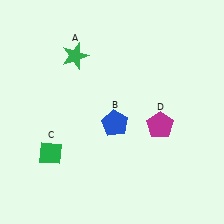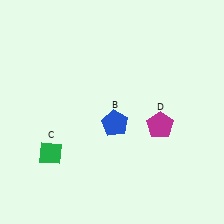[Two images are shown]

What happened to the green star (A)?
The green star (A) was removed in Image 2. It was in the top-left area of Image 1.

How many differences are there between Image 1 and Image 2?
There is 1 difference between the two images.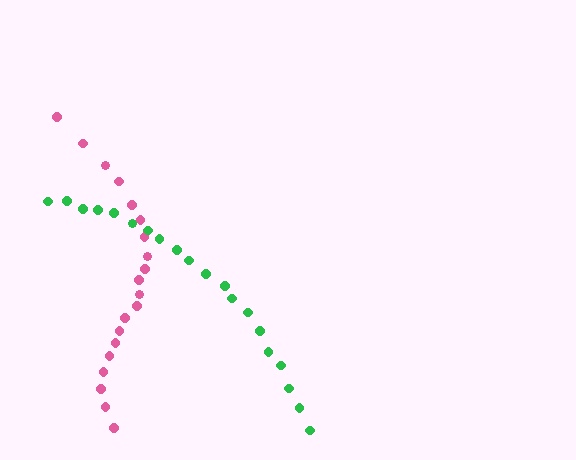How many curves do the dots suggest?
There are 2 distinct paths.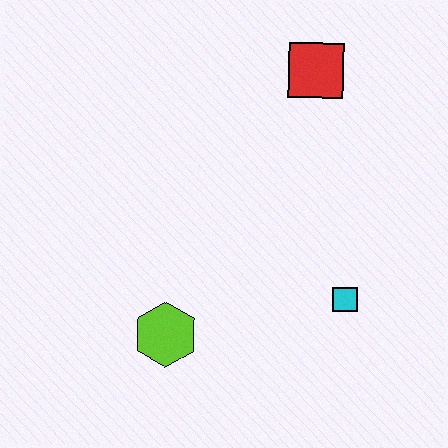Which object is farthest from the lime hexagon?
The red square is farthest from the lime hexagon.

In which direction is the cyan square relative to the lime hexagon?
The cyan square is to the right of the lime hexagon.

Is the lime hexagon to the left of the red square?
Yes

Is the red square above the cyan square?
Yes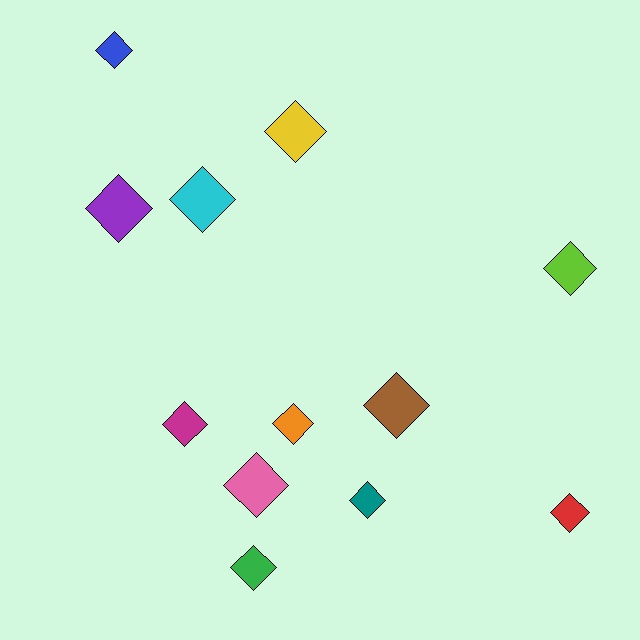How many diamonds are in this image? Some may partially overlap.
There are 12 diamonds.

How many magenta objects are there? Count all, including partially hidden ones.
There is 1 magenta object.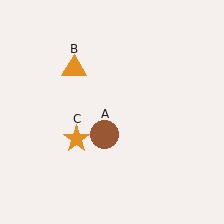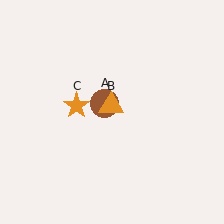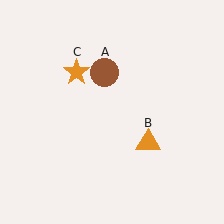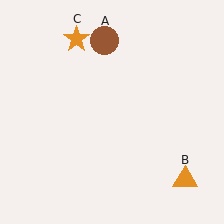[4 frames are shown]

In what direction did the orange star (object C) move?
The orange star (object C) moved up.